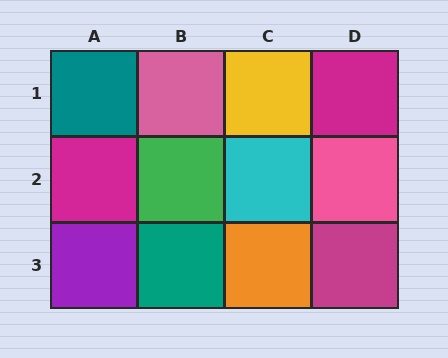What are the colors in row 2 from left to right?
Magenta, green, cyan, pink.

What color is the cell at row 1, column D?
Magenta.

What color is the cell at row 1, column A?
Teal.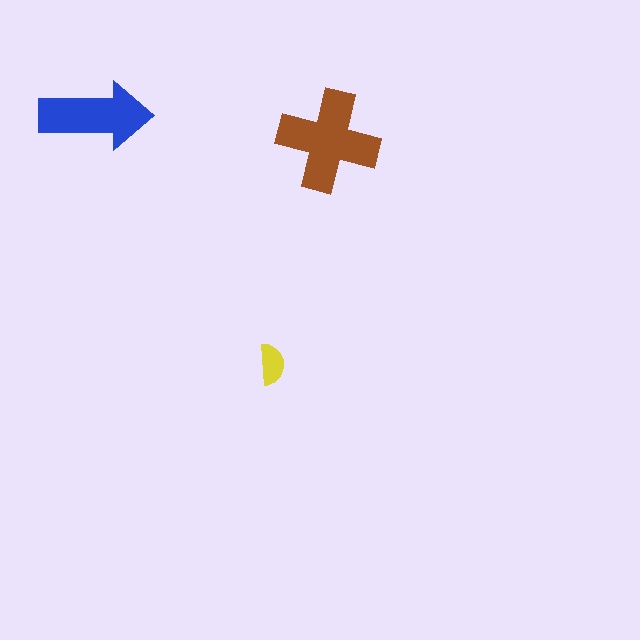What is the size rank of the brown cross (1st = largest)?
1st.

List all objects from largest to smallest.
The brown cross, the blue arrow, the yellow semicircle.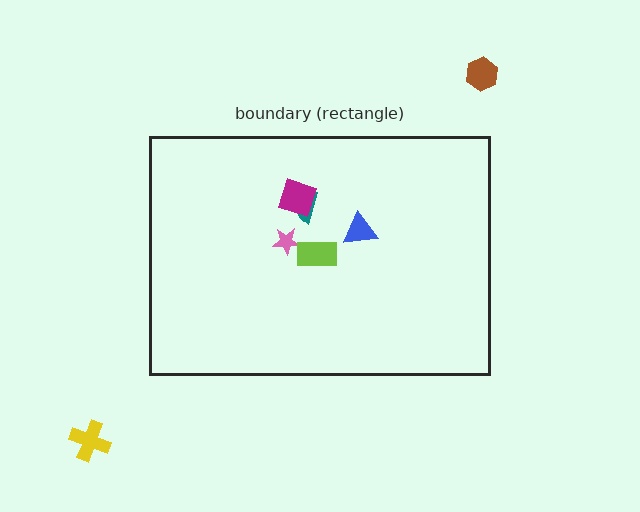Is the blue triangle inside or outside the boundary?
Inside.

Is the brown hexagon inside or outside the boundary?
Outside.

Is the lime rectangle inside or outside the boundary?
Inside.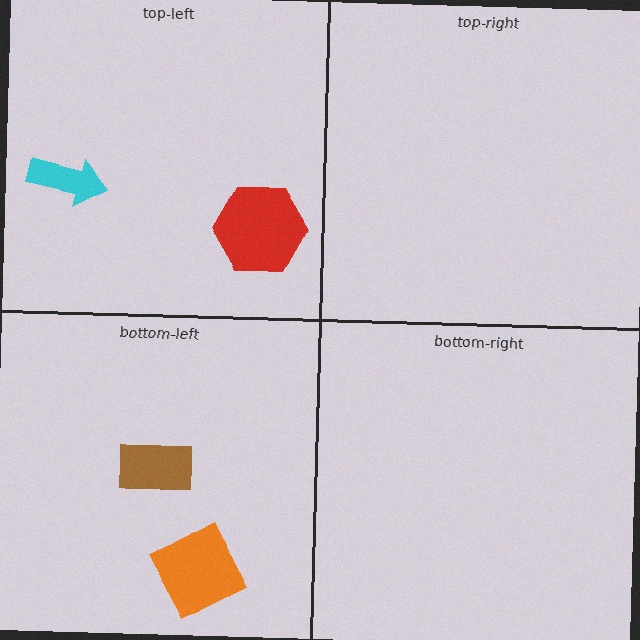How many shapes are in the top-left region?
2.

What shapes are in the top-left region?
The cyan arrow, the red hexagon.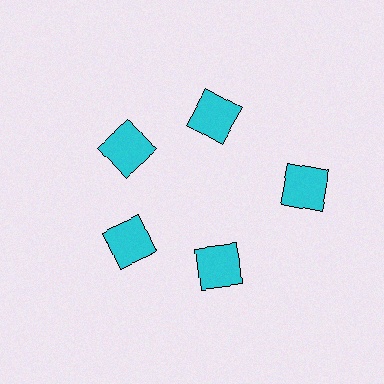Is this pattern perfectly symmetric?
No. The 5 cyan squares are arranged in a ring, but one element near the 3 o'clock position is pushed outward from the center, breaking the 5-fold rotational symmetry.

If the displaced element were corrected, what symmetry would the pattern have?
It would have 5-fold rotational symmetry — the pattern would map onto itself every 72 degrees.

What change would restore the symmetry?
The symmetry would be restored by moving it inward, back onto the ring so that all 5 squares sit at equal angles and equal distance from the center.